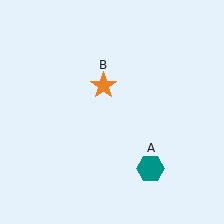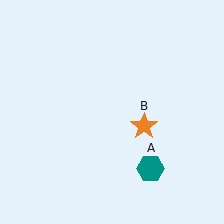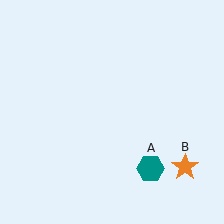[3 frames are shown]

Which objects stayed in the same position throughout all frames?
Teal hexagon (object A) remained stationary.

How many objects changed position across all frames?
1 object changed position: orange star (object B).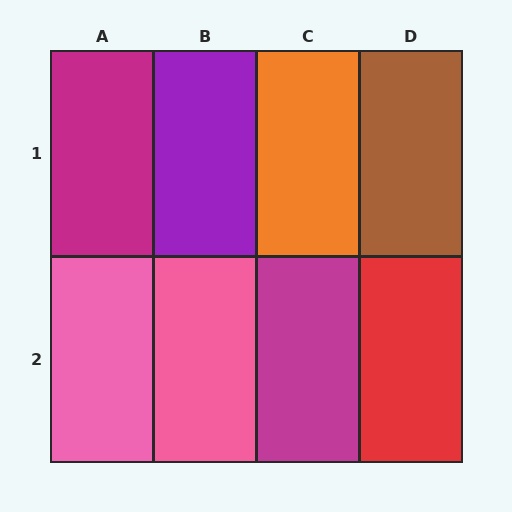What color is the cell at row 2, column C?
Magenta.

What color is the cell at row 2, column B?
Pink.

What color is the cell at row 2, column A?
Pink.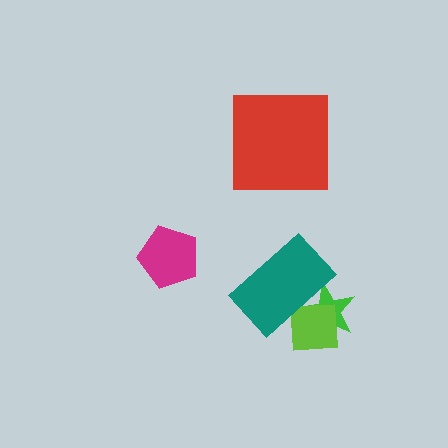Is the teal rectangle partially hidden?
No, no other shape covers it.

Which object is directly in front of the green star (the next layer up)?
The lime square is directly in front of the green star.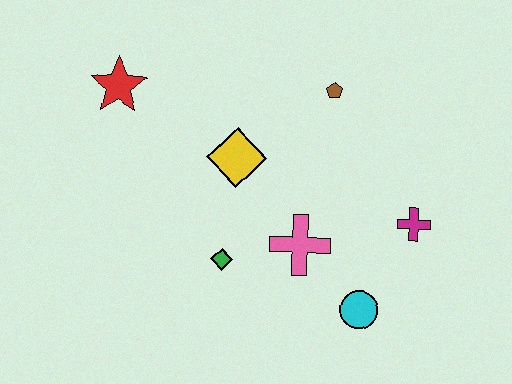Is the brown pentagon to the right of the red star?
Yes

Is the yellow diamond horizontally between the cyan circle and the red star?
Yes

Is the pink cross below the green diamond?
No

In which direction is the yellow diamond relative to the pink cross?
The yellow diamond is above the pink cross.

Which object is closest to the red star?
The yellow diamond is closest to the red star.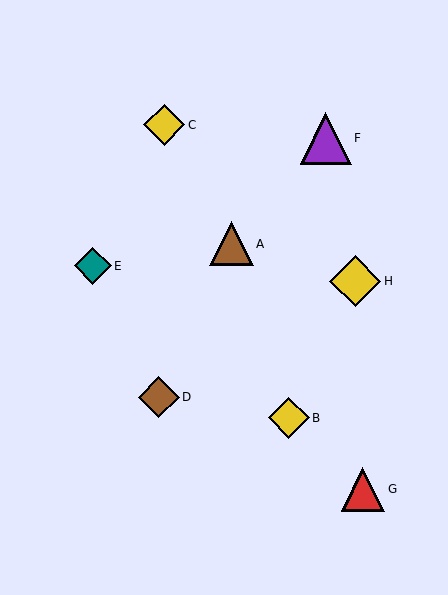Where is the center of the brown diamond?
The center of the brown diamond is at (159, 397).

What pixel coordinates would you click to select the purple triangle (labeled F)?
Click at (326, 138) to select the purple triangle F.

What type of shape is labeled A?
Shape A is a brown triangle.